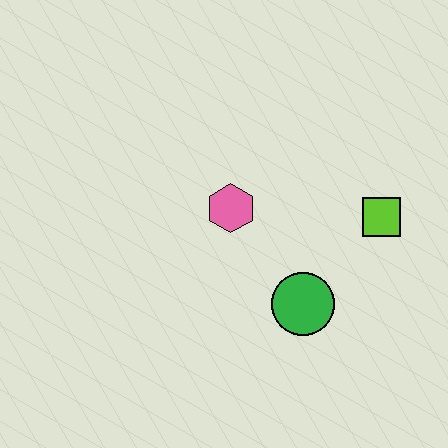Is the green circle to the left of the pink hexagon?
No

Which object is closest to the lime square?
The green circle is closest to the lime square.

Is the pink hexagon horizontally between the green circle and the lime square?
No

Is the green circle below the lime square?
Yes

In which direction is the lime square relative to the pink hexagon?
The lime square is to the right of the pink hexagon.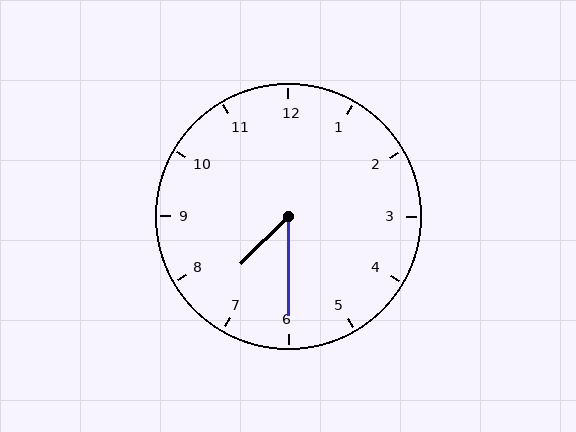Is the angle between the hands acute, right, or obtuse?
It is acute.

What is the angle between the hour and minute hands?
Approximately 45 degrees.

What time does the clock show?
7:30.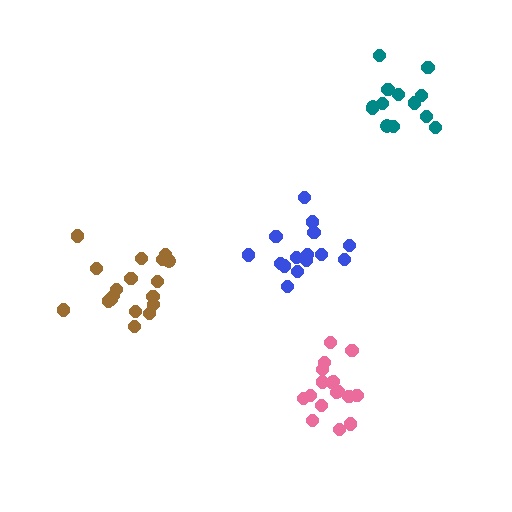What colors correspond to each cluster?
The clusters are colored: blue, brown, pink, teal.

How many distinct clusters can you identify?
There are 4 distinct clusters.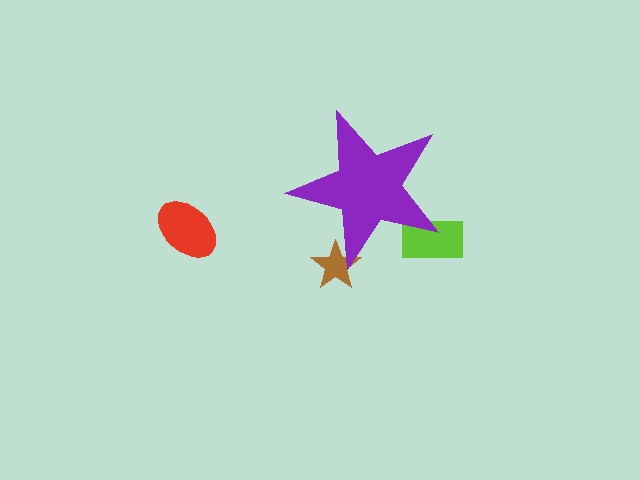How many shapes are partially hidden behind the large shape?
2 shapes are partially hidden.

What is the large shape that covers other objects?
A purple star.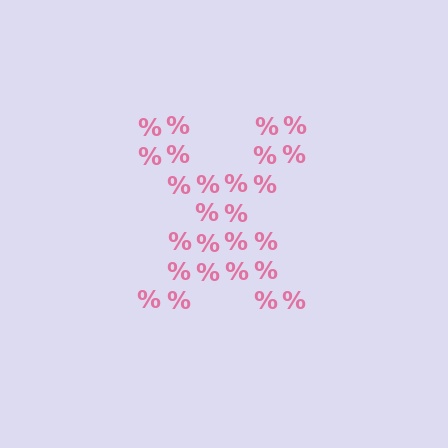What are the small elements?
The small elements are percent signs.